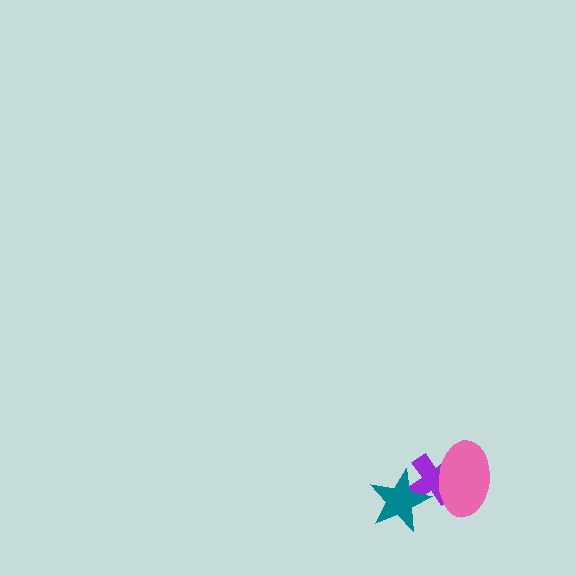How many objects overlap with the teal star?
1 object overlaps with the teal star.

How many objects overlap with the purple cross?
2 objects overlap with the purple cross.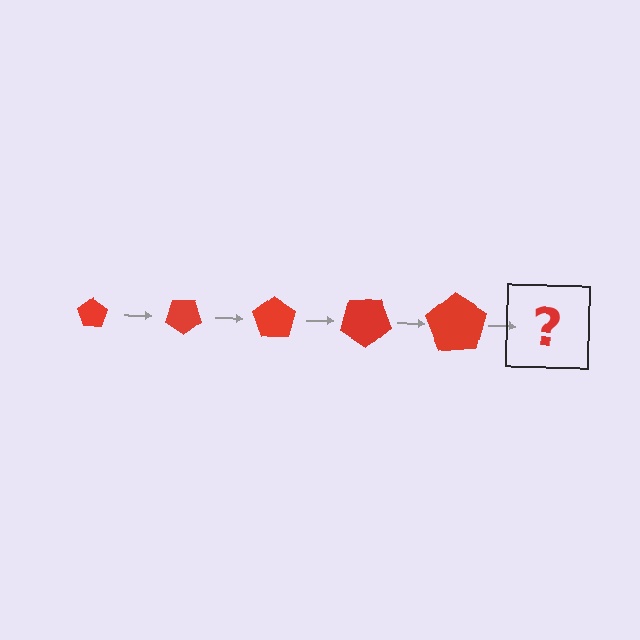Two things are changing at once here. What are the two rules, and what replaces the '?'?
The two rules are that the pentagon grows larger each step and it rotates 35 degrees each step. The '?' should be a pentagon, larger than the previous one and rotated 175 degrees from the start.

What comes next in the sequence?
The next element should be a pentagon, larger than the previous one and rotated 175 degrees from the start.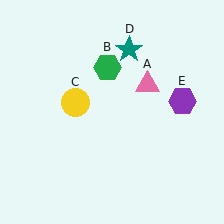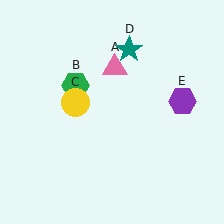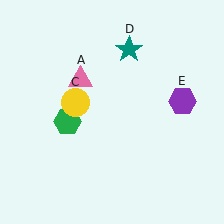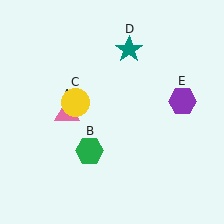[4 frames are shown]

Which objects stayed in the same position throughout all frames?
Yellow circle (object C) and teal star (object D) and purple hexagon (object E) remained stationary.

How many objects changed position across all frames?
2 objects changed position: pink triangle (object A), green hexagon (object B).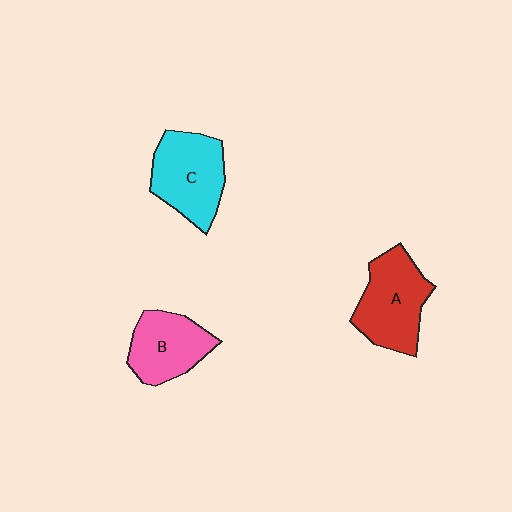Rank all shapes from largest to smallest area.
From largest to smallest: A (red), C (cyan), B (pink).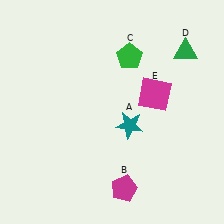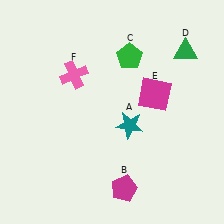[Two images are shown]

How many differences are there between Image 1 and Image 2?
There is 1 difference between the two images.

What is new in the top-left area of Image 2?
A pink cross (F) was added in the top-left area of Image 2.